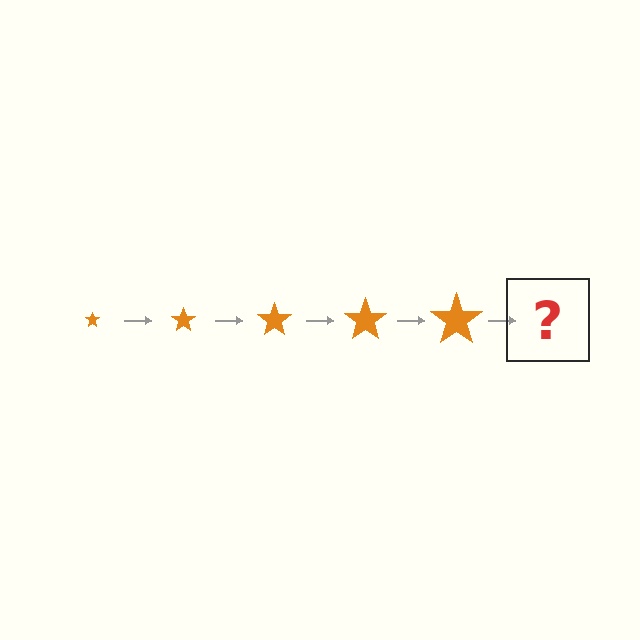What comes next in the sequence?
The next element should be an orange star, larger than the previous one.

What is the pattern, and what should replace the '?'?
The pattern is that the star gets progressively larger each step. The '?' should be an orange star, larger than the previous one.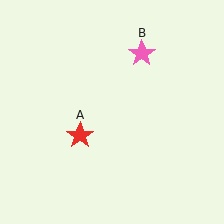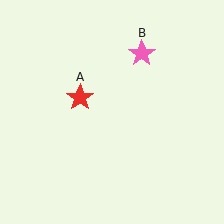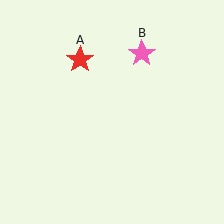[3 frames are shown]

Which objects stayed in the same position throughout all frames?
Pink star (object B) remained stationary.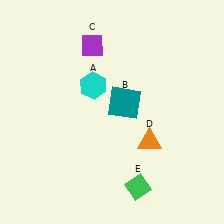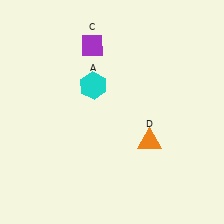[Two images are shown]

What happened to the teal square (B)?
The teal square (B) was removed in Image 2. It was in the top-right area of Image 1.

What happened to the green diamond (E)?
The green diamond (E) was removed in Image 2. It was in the bottom-right area of Image 1.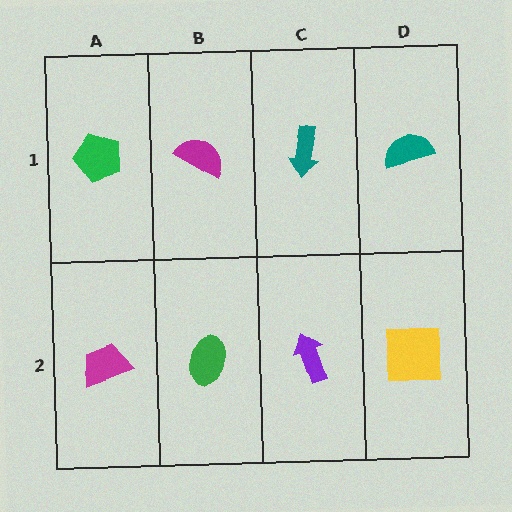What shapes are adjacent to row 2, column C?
A teal arrow (row 1, column C), a green ellipse (row 2, column B), a yellow square (row 2, column D).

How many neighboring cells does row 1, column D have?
2.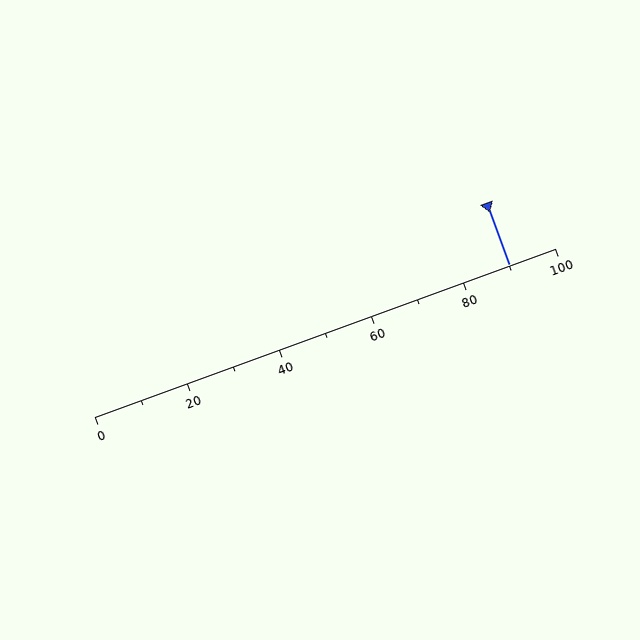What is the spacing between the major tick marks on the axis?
The major ticks are spaced 20 apart.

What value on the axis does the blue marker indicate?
The marker indicates approximately 90.